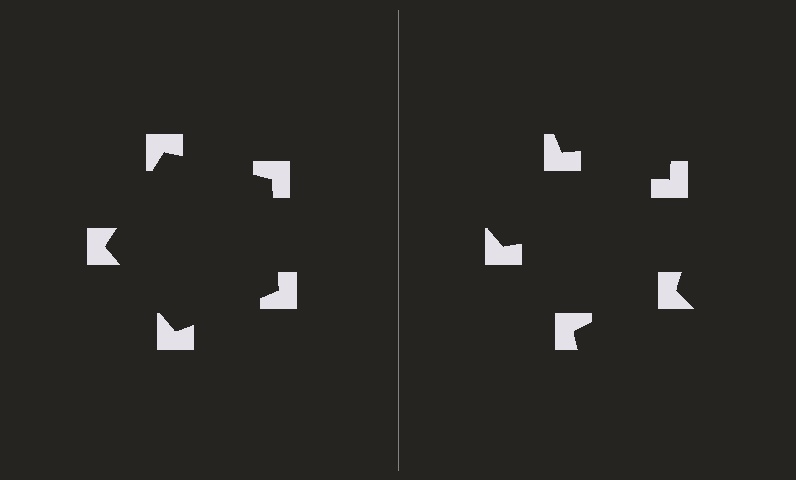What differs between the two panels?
The notched squares are positioned identically on both sides; only the wedge orientations differ. On the left they align to a pentagon; on the right they are misaligned.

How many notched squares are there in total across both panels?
10 — 5 on each side.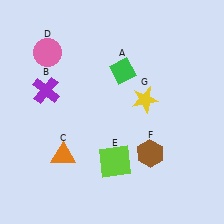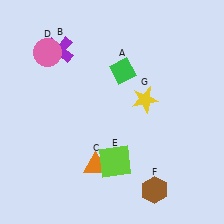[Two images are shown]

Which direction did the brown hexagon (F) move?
The brown hexagon (F) moved down.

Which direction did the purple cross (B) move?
The purple cross (B) moved up.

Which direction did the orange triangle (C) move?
The orange triangle (C) moved right.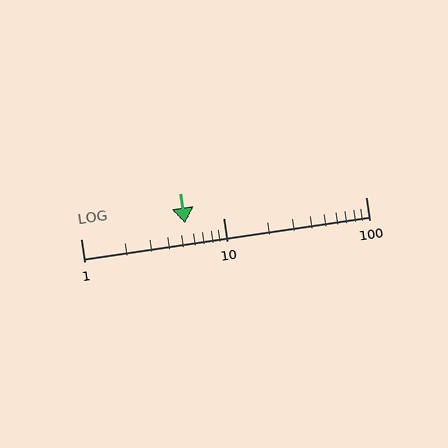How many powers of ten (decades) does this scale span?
The scale spans 2 decades, from 1 to 100.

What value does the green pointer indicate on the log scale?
The pointer indicates approximately 5.4.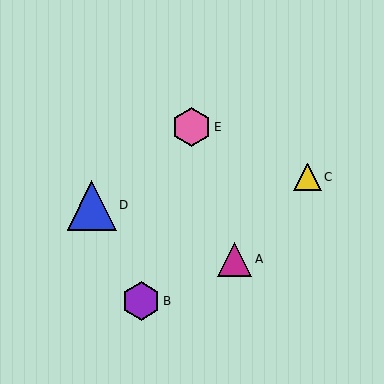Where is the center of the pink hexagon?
The center of the pink hexagon is at (191, 127).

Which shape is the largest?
The blue triangle (labeled D) is the largest.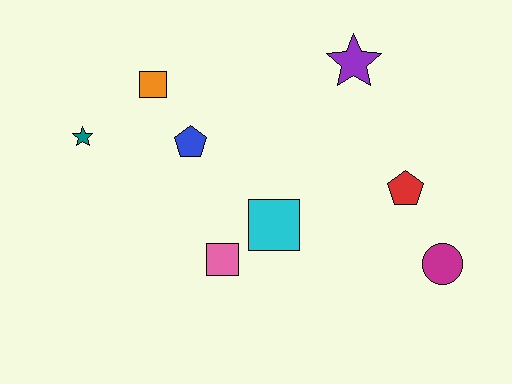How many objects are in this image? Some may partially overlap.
There are 8 objects.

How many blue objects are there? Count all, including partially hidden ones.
There is 1 blue object.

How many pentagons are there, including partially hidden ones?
There are 2 pentagons.